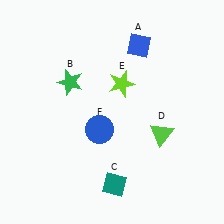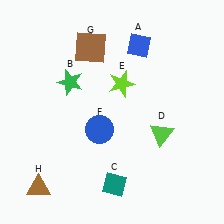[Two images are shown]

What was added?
A brown square (G), a brown triangle (H) were added in Image 2.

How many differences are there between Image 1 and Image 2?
There are 2 differences between the two images.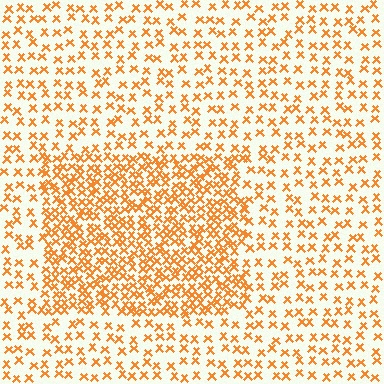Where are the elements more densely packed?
The elements are more densely packed inside the rectangle boundary.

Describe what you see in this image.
The image contains small orange elements arranged at two different densities. A rectangle-shaped region is visible where the elements are more densely packed than the surrounding area.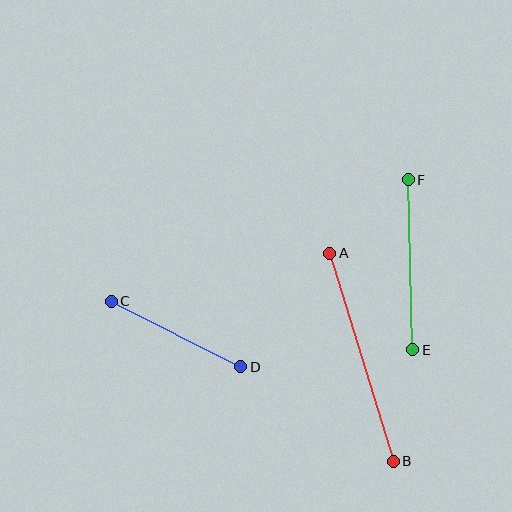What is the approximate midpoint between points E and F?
The midpoint is at approximately (410, 265) pixels.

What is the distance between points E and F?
The distance is approximately 170 pixels.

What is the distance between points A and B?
The distance is approximately 218 pixels.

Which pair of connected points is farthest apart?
Points A and B are farthest apart.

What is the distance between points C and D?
The distance is approximately 145 pixels.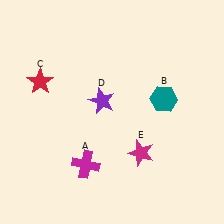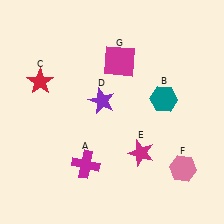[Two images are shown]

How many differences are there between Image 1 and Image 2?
There are 2 differences between the two images.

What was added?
A pink hexagon (F), a magenta square (G) were added in Image 2.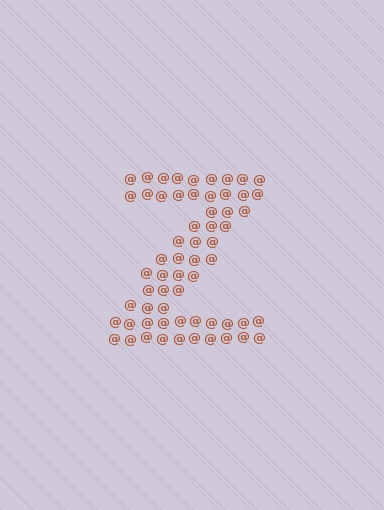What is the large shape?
The large shape is the letter Z.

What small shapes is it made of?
It is made of small at signs.